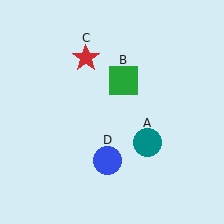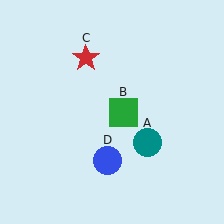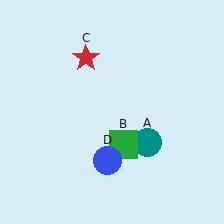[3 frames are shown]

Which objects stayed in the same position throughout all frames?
Teal circle (object A) and red star (object C) and blue circle (object D) remained stationary.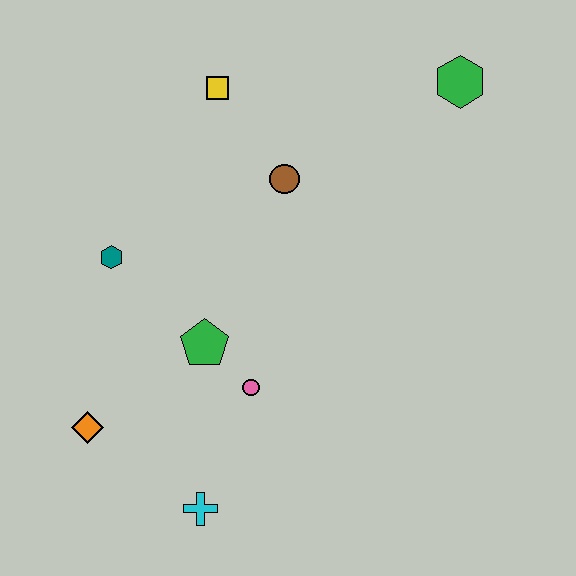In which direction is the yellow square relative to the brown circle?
The yellow square is above the brown circle.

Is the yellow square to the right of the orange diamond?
Yes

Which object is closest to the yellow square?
The brown circle is closest to the yellow square.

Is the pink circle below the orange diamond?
No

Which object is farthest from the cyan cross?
The green hexagon is farthest from the cyan cross.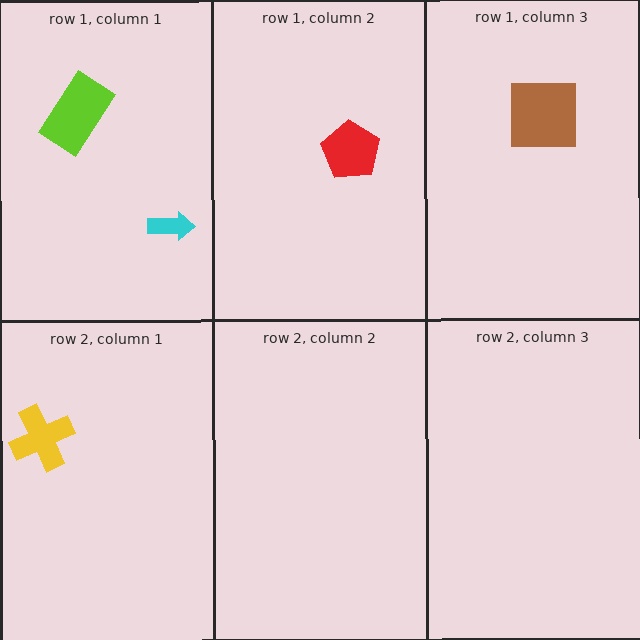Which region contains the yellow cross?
The row 2, column 1 region.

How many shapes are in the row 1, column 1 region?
2.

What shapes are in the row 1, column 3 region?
The brown square.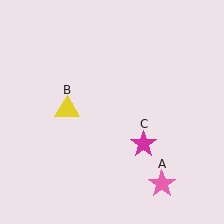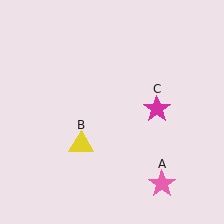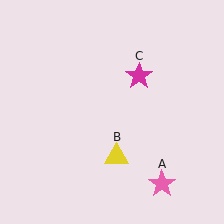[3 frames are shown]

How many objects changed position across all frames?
2 objects changed position: yellow triangle (object B), magenta star (object C).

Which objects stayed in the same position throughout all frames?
Pink star (object A) remained stationary.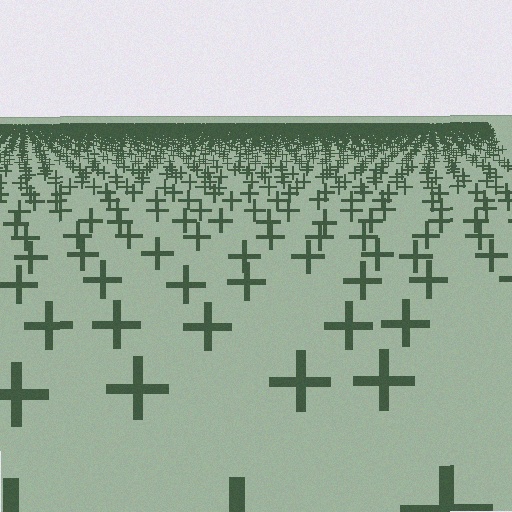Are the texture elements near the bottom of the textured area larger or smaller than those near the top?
Larger. Near the bottom, elements are closer to the viewer and appear at a bigger on-screen size.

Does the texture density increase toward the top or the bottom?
Density increases toward the top.